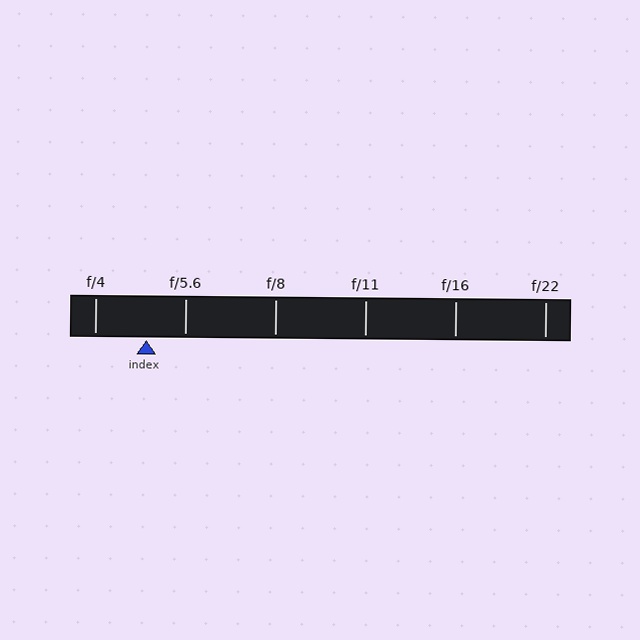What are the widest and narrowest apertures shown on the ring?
The widest aperture shown is f/4 and the narrowest is f/22.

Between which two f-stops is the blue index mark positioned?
The index mark is between f/4 and f/5.6.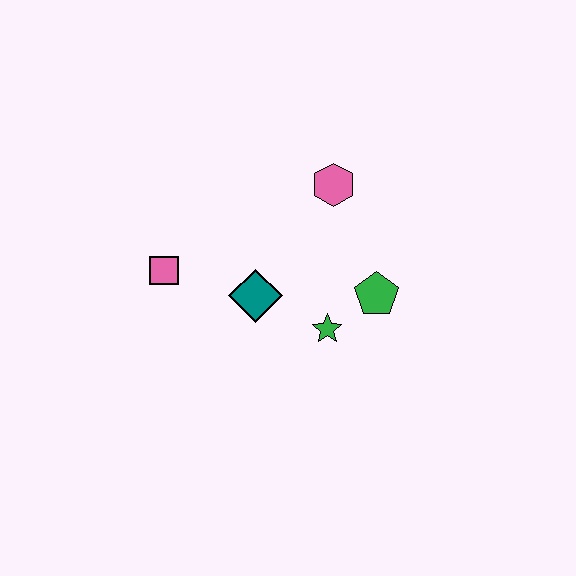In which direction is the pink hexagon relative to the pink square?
The pink hexagon is to the right of the pink square.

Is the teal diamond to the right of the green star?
No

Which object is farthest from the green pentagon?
The pink square is farthest from the green pentagon.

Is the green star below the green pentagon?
Yes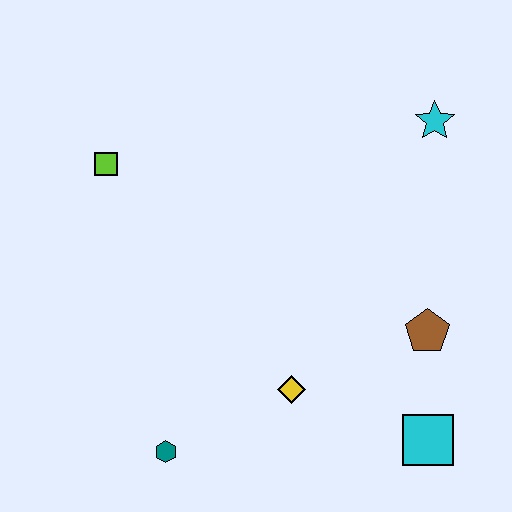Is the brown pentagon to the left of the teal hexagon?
No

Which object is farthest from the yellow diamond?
The cyan star is farthest from the yellow diamond.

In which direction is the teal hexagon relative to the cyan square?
The teal hexagon is to the left of the cyan square.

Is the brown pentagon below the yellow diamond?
No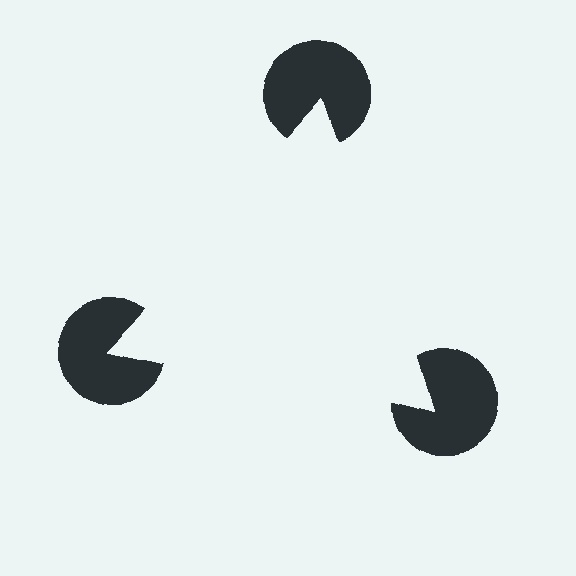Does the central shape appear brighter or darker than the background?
It typically appears slightly brighter than the background, even though no actual brightness change is drawn.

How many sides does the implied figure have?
3 sides.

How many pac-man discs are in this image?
There are 3 — one at each vertex of the illusory triangle.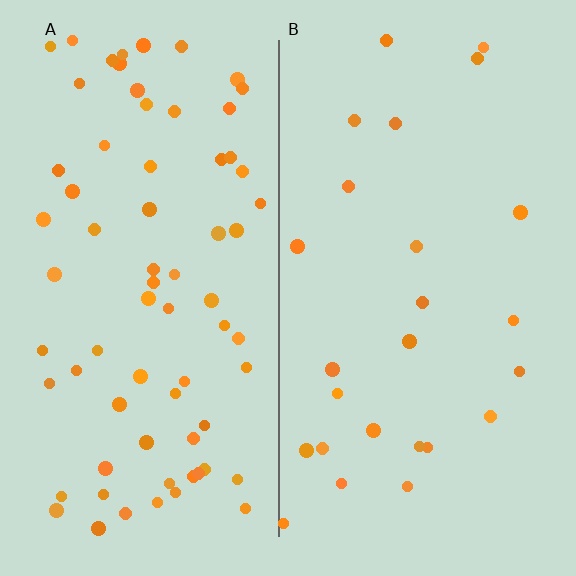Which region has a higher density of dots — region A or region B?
A (the left).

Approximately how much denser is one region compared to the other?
Approximately 2.8× — region A over region B.